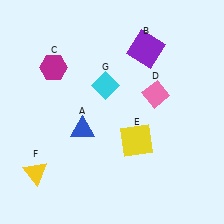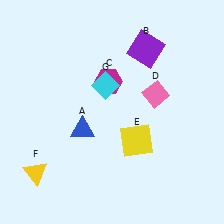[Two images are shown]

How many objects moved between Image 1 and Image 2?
1 object moved between the two images.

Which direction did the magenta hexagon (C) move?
The magenta hexagon (C) moved right.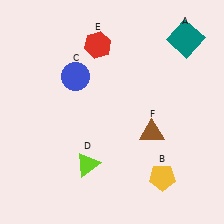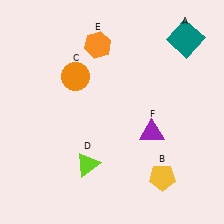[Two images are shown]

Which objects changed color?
C changed from blue to orange. E changed from red to orange. F changed from brown to purple.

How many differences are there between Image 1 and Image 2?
There are 3 differences between the two images.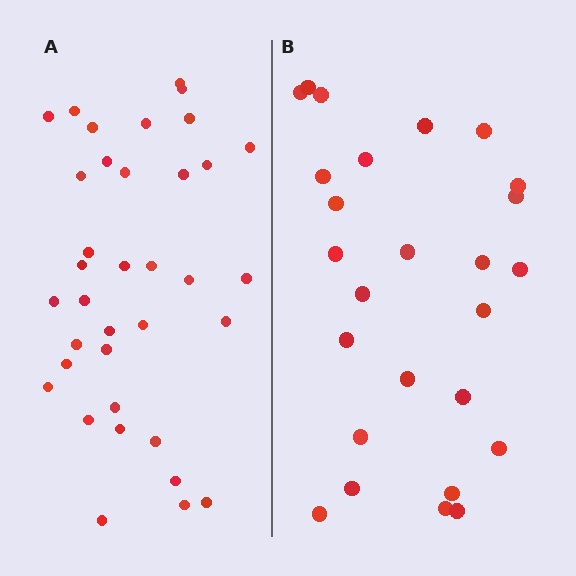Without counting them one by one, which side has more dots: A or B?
Region A (the left region) has more dots.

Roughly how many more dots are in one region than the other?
Region A has roughly 10 or so more dots than region B.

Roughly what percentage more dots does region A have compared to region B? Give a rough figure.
About 40% more.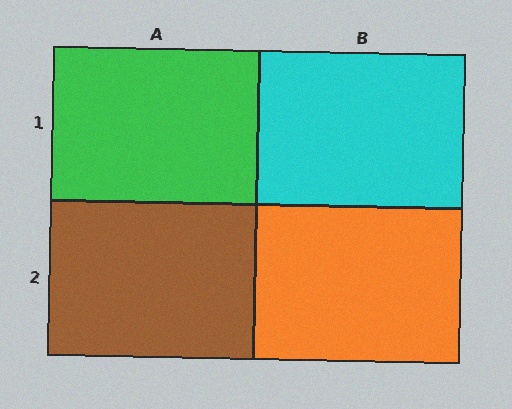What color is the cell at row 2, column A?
Brown.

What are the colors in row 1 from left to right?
Green, cyan.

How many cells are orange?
1 cell is orange.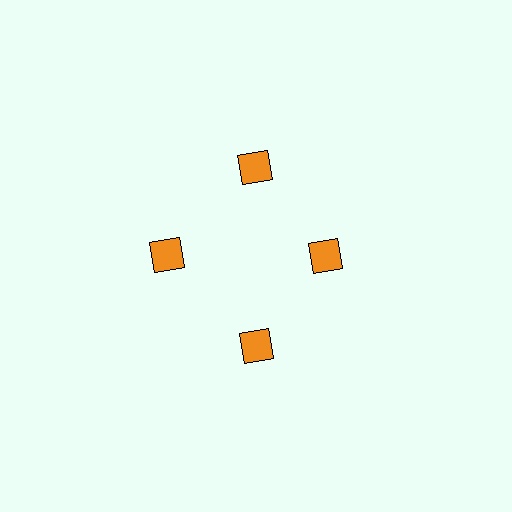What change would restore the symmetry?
The symmetry would be restored by moving it outward, back onto the ring so that all 4 squares sit at equal angles and equal distance from the center.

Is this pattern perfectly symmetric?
No. The 4 orange squares are arranged in a ring, but one element near the 3 o'clock position is pulled inward toward the center, breaking the 4-fold rotational symmetry.